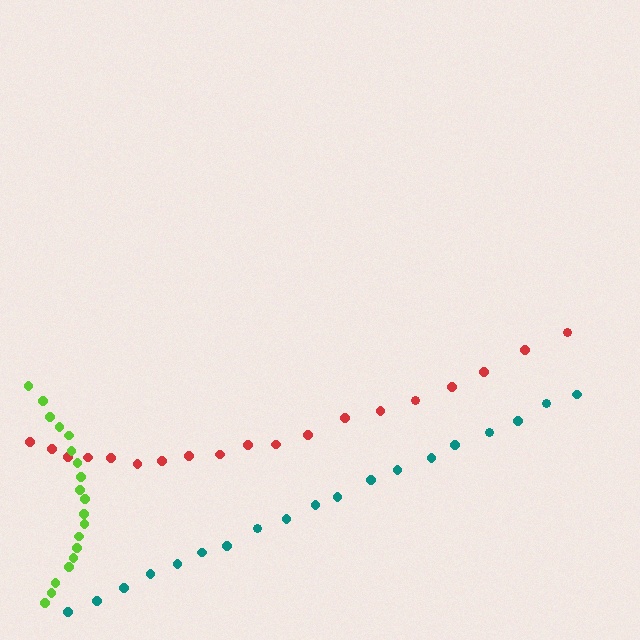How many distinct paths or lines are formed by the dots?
There are 3 distinct paths.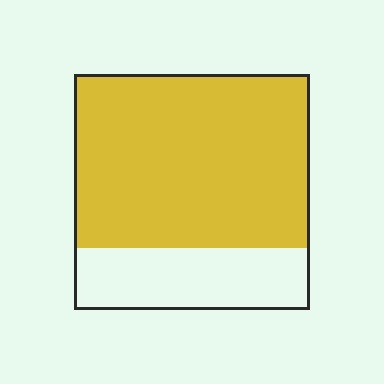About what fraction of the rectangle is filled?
About three quarters (3/4).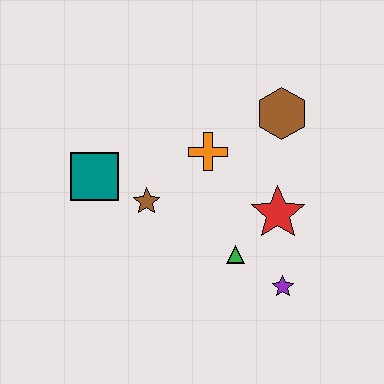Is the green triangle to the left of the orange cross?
No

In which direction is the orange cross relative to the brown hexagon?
The orange cross is to the left of the brown hexagon.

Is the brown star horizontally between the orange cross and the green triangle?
No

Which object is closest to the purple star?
The green triangle is closest to the purple star.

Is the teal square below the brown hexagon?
Yes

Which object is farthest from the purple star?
The teal square is farthest from the purple star.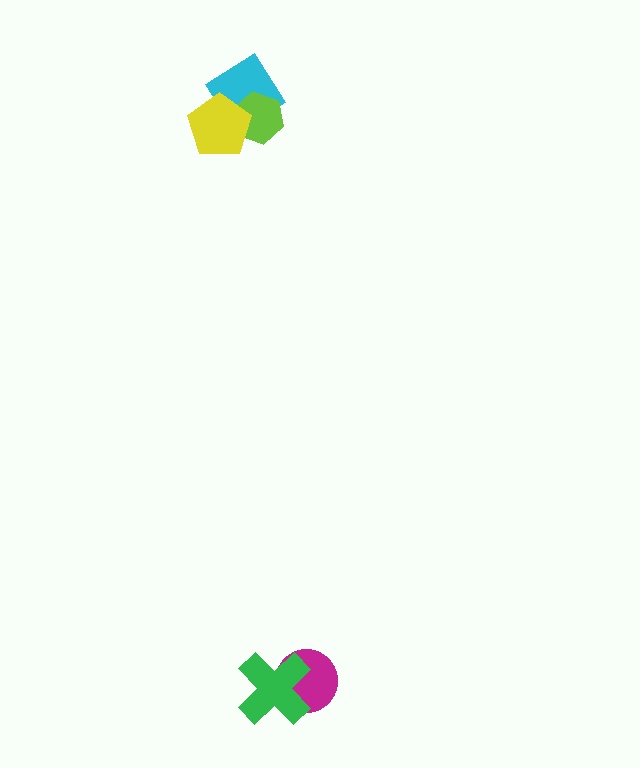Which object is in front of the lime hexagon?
The yellow pentagon is in front of the lime hexagon.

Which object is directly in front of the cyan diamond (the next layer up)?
The lime hexagon is directly in front of the cyan diamond.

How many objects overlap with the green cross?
1 object overlaps with the green cross.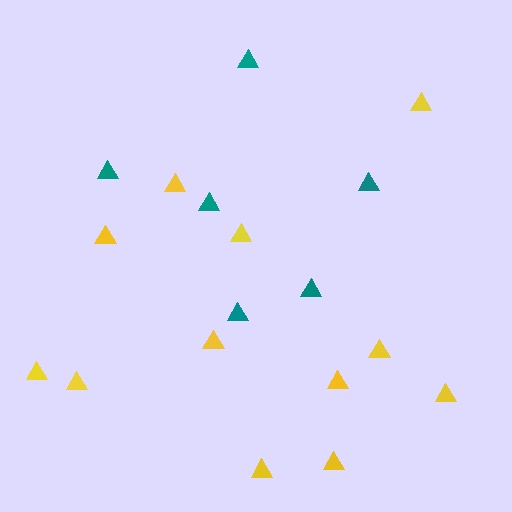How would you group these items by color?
There are 2 groups: one group of teal triangles (6) and one group of yellow triangles (12).